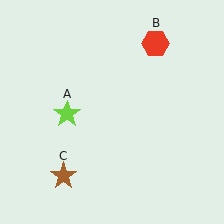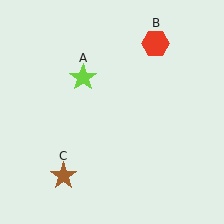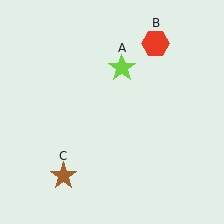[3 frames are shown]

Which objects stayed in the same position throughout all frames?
Red hexagon (object B) and brown star (object C) remained stationary.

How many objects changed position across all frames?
1 object changed position: lime star (object A).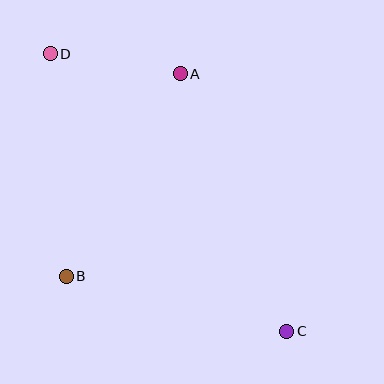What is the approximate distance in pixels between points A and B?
The distance between A and B is approximately 232 pixels.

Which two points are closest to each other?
Points A and D are closest to each other.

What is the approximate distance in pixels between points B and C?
The distance between B and C is approximately 227 pixels.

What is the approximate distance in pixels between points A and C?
The distance between A and C is approximately 278 pixels.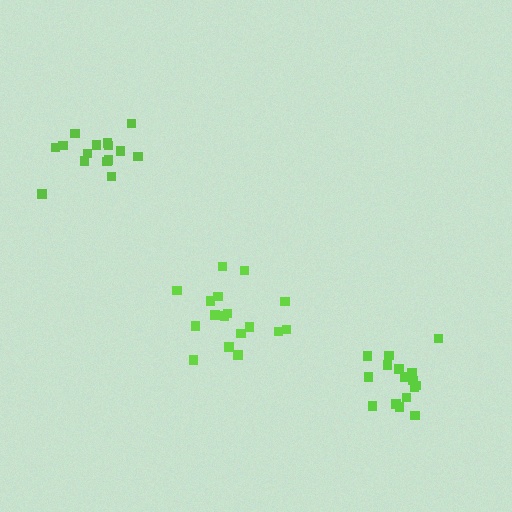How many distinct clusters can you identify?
There are 3 distinct clusters.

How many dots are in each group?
Group 1: 15 dots, Group 2: 16 dots, Group 3: 17 dots (48 total).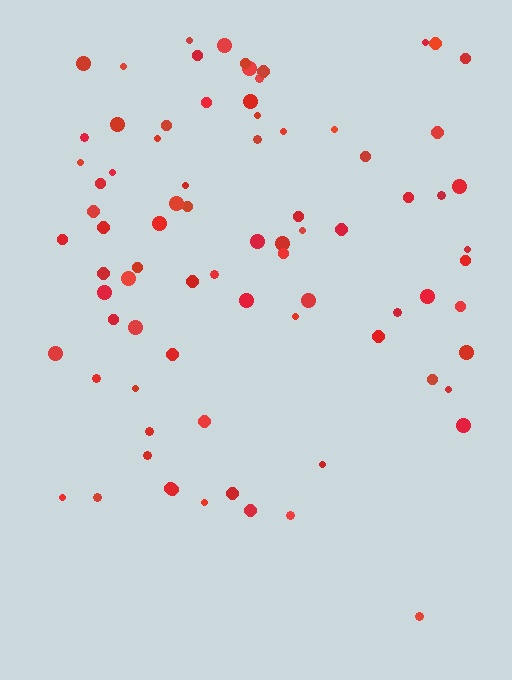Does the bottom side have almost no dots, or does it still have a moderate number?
Still a moderate number, just noticeably fewer than the top.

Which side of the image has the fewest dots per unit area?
The bottom.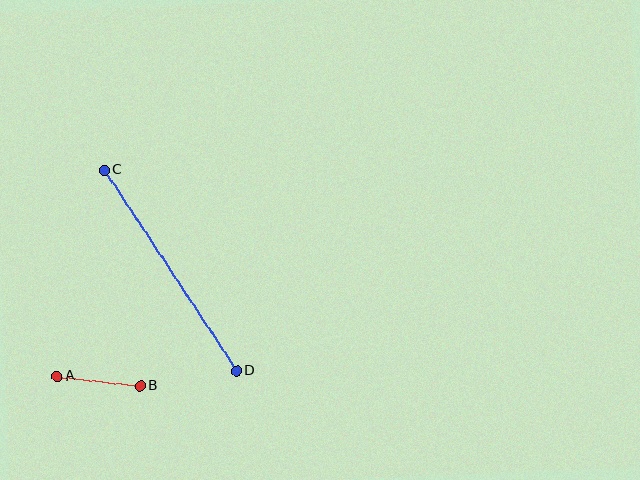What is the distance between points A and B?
The distance is approximately 84 pixels.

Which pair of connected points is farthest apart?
Points C and D are farthest apart.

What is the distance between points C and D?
The distance is approximately 240 pixels.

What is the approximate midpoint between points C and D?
The midpoint is at approximately (170, 270) pixels.